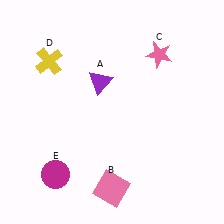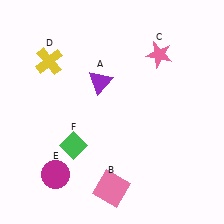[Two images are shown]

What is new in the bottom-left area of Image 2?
A green diamond (F) was added in the bottom-left area of Image 2.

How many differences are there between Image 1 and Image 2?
There is 1 difference between the two images.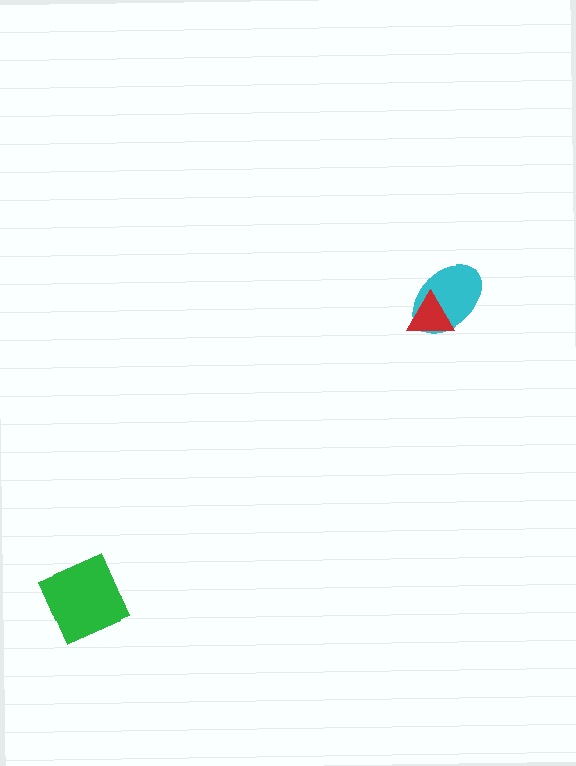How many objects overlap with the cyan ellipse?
1 object overlaps with the cyan ellipse.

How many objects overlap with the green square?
0 objects overlap with the green square.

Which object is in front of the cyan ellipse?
The red triangle is in front of the cyan ellipse.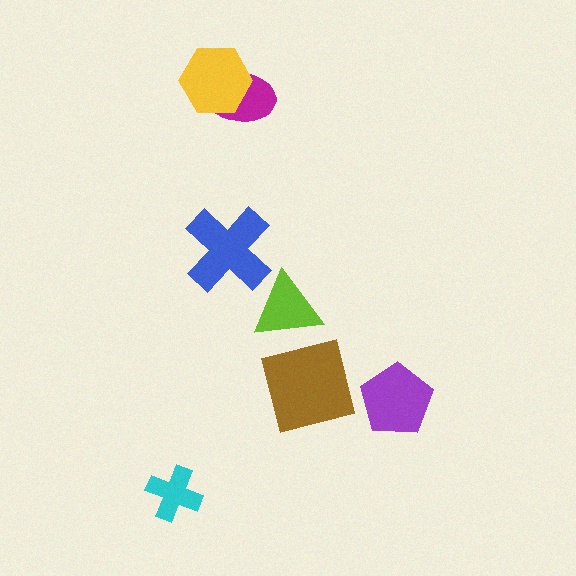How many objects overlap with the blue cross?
0 objects overlap with the blue cross.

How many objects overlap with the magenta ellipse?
1 object overlaps with the magenta ellipse.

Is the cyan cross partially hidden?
No, no other shape covers it.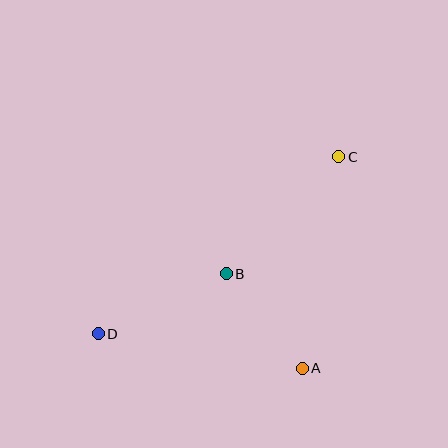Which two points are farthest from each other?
Points C and D are farthest from each other.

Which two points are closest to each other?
Points A and B are closest to each other.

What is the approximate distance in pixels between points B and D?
The distance between B and D is approximately 142 pixels.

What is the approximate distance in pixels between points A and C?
The distance between A and C is approximately 215 pixels.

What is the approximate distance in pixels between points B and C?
The distance between B and C is approximately 162 pixels.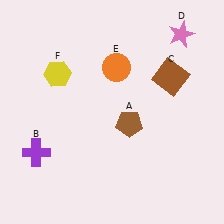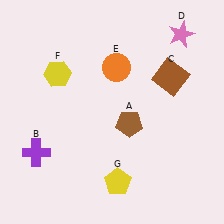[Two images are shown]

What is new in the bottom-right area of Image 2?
A yellow pentagon (G) was added in the bottom-right area of Image 2.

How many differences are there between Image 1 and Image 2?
There is 1 difference between the two images.